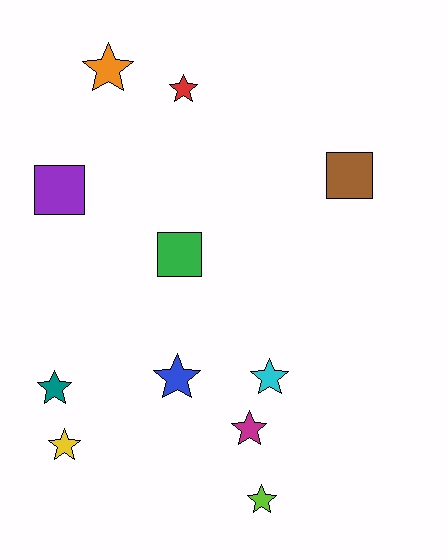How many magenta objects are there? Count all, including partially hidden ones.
There is 1 magenta object.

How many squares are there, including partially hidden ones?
There are 3 squares.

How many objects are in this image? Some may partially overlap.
There are 11 objects.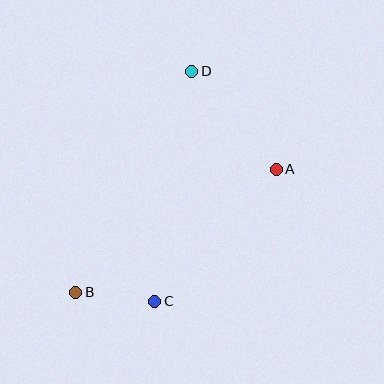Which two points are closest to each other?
Points B and C are closest to each other.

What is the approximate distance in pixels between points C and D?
The distance between C and D is approximately 233 pixels.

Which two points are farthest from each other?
Points B and D are farthest from each other.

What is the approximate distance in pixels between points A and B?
The distance between A and B is approximately 236 pixels.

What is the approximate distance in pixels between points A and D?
The distance between A and D is approximately 129 pixels.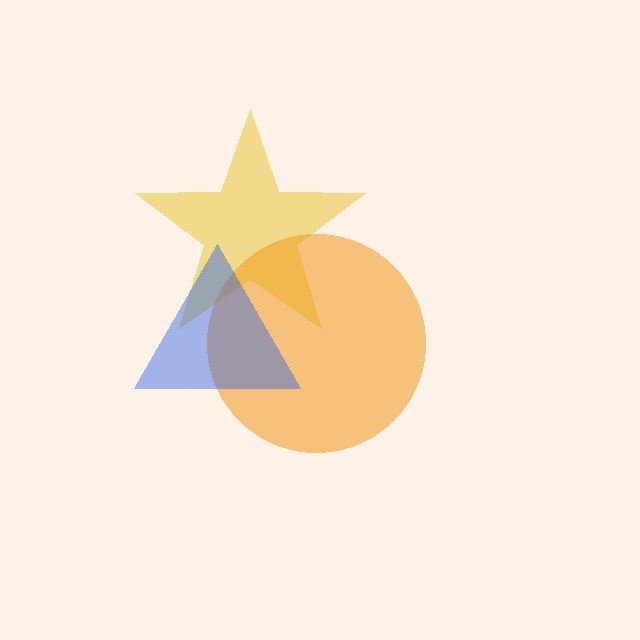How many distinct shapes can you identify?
There are 3 distinct shapes: a yellow star, an orange circle, a blue triangle.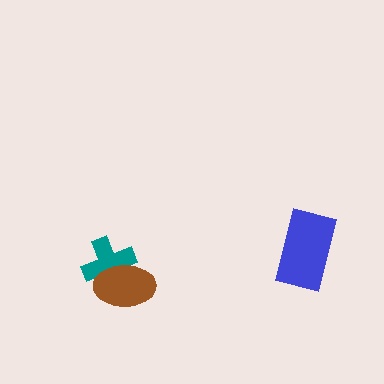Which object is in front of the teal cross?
The brown ellipse is in front of the teal cross.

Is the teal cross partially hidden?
Yes, it is partially covered by another shape.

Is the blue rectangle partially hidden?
No, no other shape covers it.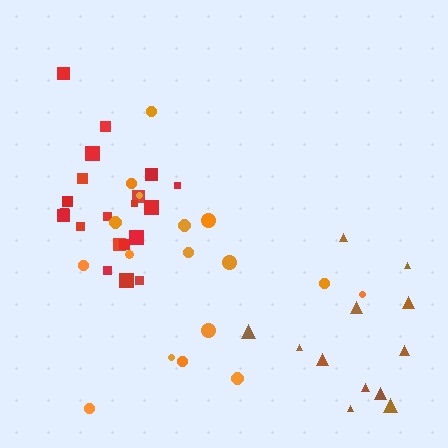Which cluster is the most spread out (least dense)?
Brown.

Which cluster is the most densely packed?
Red.